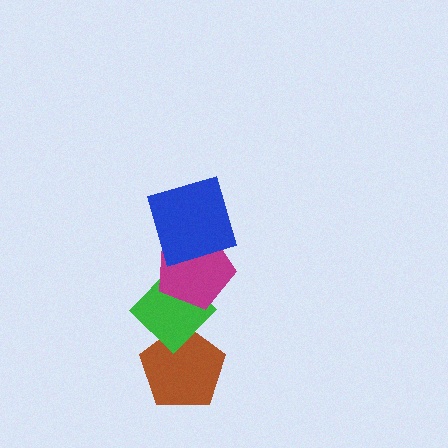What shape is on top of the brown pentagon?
The green diamond is on top of the brown pentagon.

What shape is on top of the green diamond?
The magenta pentagon is on top of the green diamond.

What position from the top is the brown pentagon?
The brown pentagon is 4th from the top.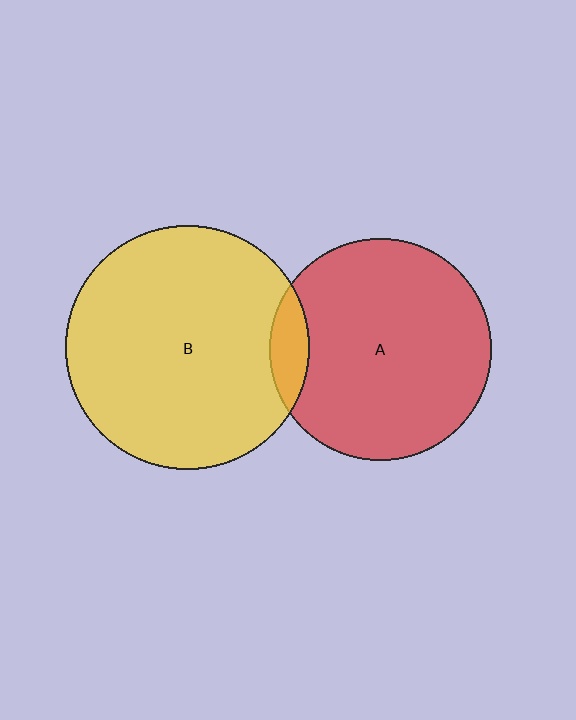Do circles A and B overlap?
Yes.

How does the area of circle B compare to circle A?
Approximately 1.2 times.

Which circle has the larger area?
Circle B (yellow).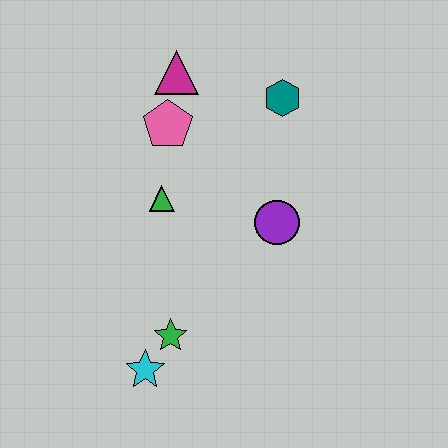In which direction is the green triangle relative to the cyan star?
The green triangle is above the cyan star.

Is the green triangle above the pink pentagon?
No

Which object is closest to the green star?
The cyan star is closest to the green star.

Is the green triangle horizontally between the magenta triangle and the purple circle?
No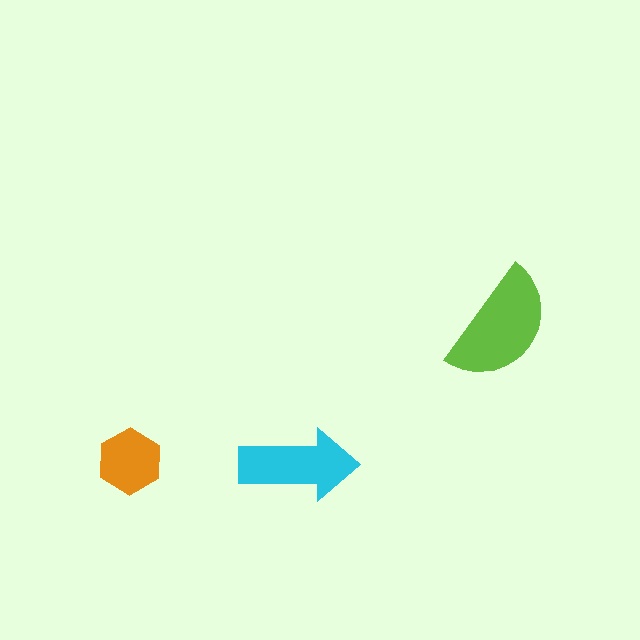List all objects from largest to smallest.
The lime semicircle, the cyan arrow, the orange hexagon.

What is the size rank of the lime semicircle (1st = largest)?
1st.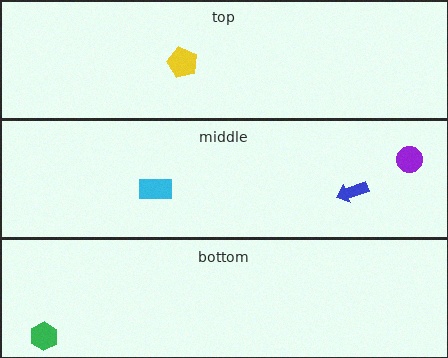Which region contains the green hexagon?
The bottom region.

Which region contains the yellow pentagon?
The top region.